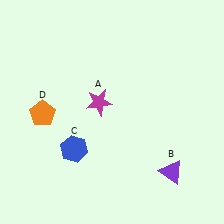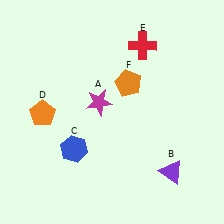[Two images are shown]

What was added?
A red cross (E), an orange pentagon (F) were added in Image 2.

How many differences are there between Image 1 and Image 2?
There are 2 differences between the two images.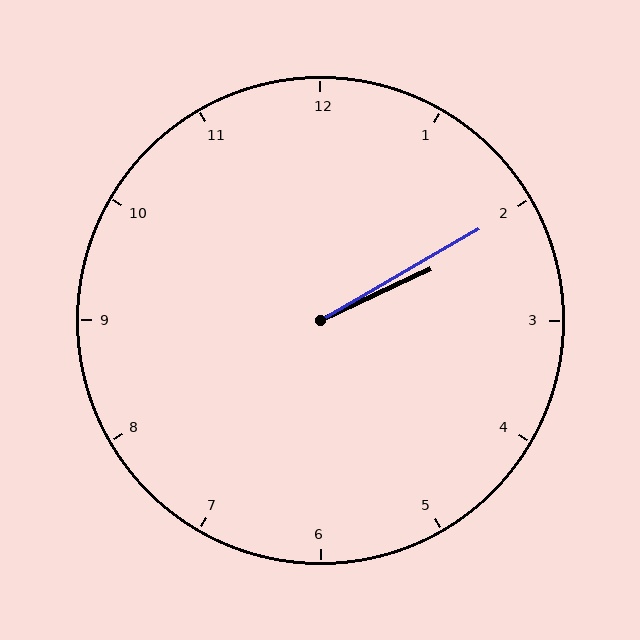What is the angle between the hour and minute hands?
Approximately 5 degrees.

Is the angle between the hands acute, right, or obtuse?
It is acute.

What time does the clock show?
2:10.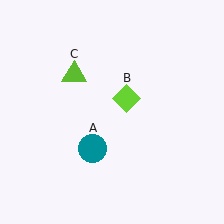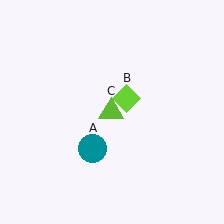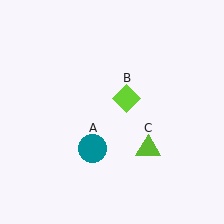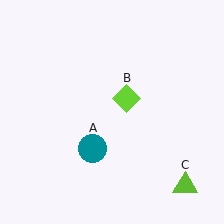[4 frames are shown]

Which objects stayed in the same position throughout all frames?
Teal circle (object A) and lime diamond (object B) remained stationary.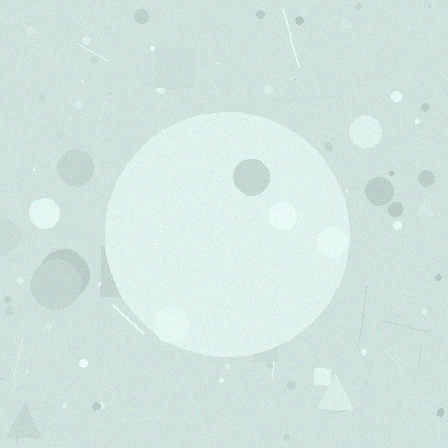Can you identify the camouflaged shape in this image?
The camouflaged shape is a circle.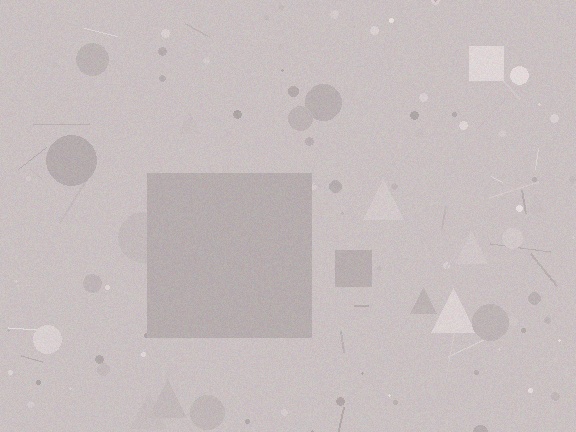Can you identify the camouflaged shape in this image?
The camouflaged shape is a square.